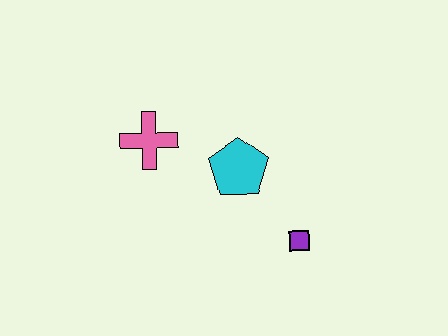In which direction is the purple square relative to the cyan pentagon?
The purple square is below the cyan pentagon.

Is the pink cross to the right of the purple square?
No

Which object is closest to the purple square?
The cyan pentagon is closest to the purple square.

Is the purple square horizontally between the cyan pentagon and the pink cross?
No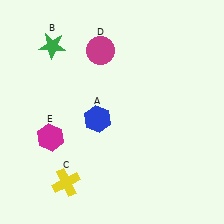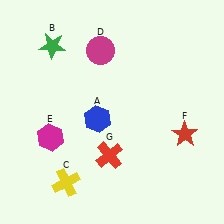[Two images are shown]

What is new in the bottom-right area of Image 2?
A red star (F) was added in the bottom-right area of Image 2.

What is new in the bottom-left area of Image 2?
A red cross (G) was added in the bottom-left area of Image 2.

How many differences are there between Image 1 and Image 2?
There are 2 differences between the two images.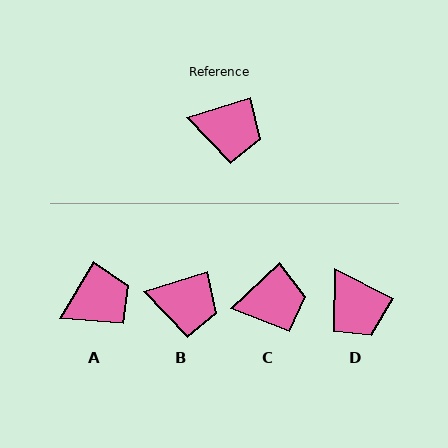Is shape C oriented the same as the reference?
No, it is off by about 25 degrees.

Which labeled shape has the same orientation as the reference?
B.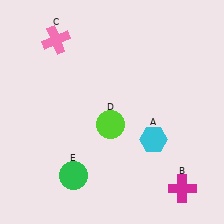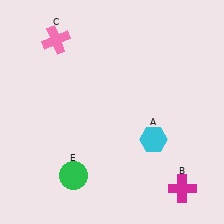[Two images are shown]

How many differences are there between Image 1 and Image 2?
There is 1 difference between the two images.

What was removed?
The lime circle (D) was removed in Image 2.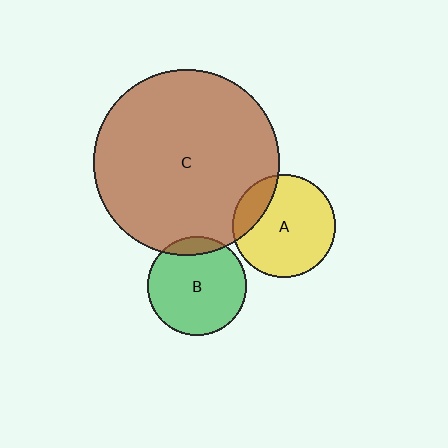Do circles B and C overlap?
Yes.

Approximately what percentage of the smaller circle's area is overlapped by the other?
Approximately 10%.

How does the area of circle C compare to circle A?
Approximately 3.3 times.